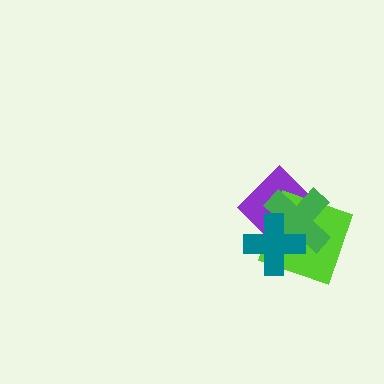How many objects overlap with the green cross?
3 objects overlap with the green cross.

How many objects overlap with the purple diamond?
3 objects overlap with the purple diamond.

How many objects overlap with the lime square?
3 objects overlap with the lime square.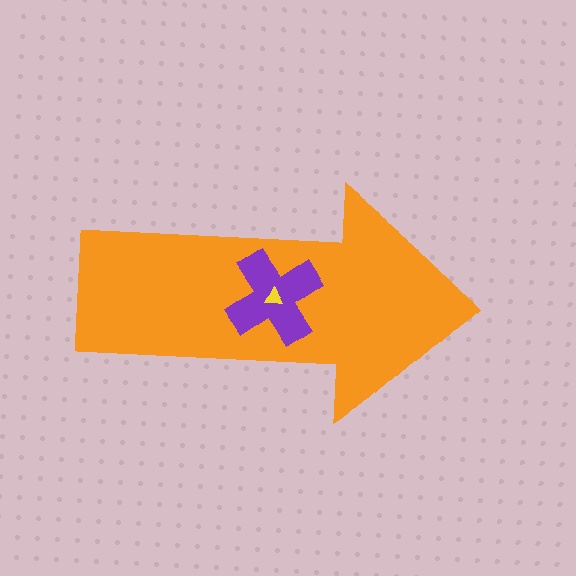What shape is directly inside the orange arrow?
The purple cross.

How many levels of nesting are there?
3.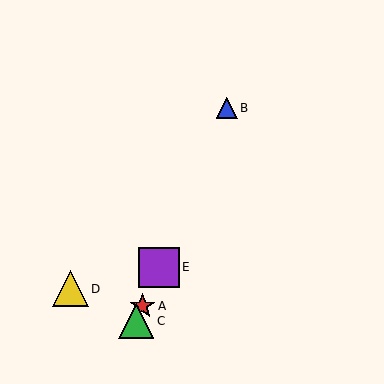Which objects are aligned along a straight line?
Objects A, B, C, E are aligned along a straight line.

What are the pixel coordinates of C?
Object C is at (136, 321).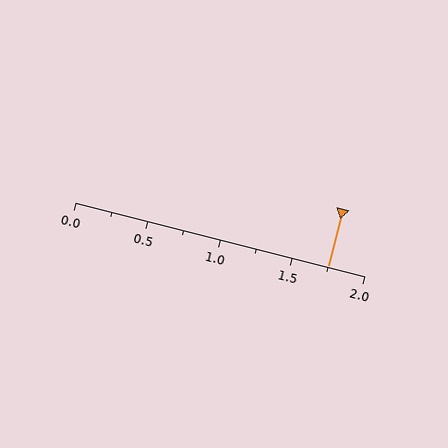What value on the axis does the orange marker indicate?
The marker indicates approximately 1.75.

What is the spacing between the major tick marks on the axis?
The major ticks are spaced 0.5 apart.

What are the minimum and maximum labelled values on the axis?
The axis runs from 0.0 to 2.0.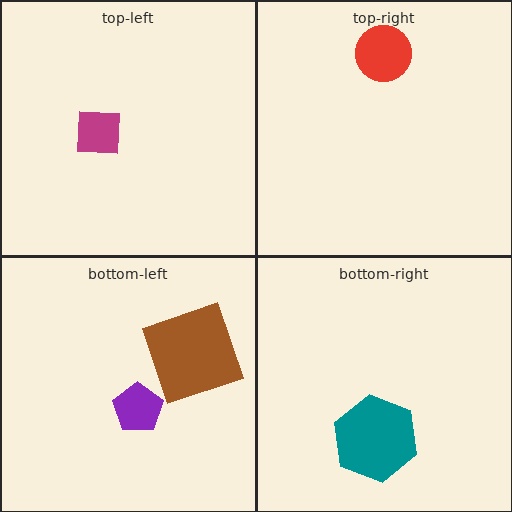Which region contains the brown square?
The bottom-left region.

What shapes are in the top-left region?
The magenta square.